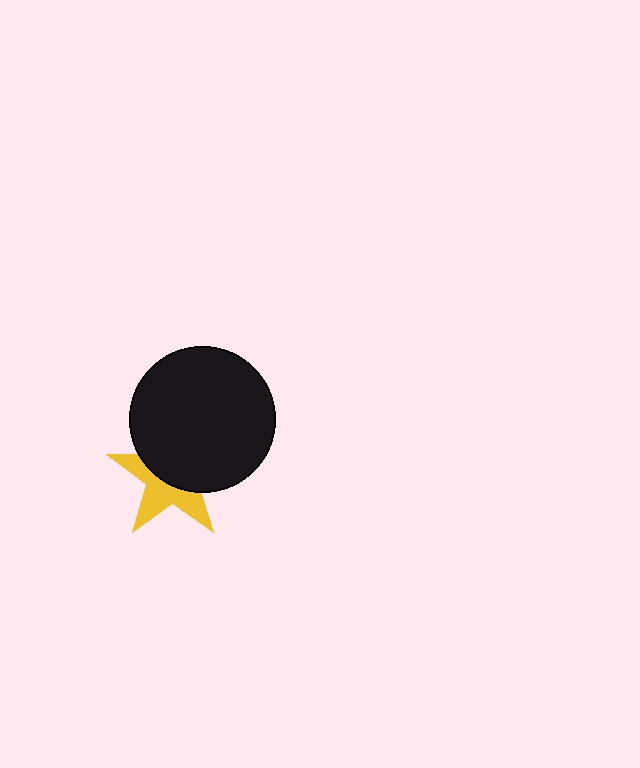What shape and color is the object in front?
The object in front is a black circle.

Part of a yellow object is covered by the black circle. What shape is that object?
It is a star.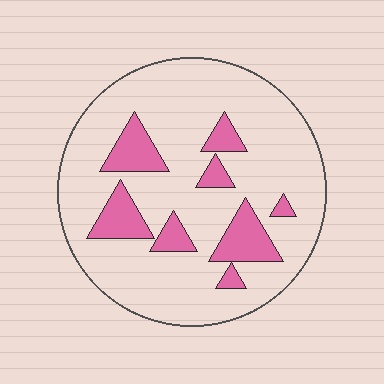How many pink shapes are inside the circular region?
8.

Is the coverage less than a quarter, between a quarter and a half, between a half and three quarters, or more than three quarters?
Less than a quarter.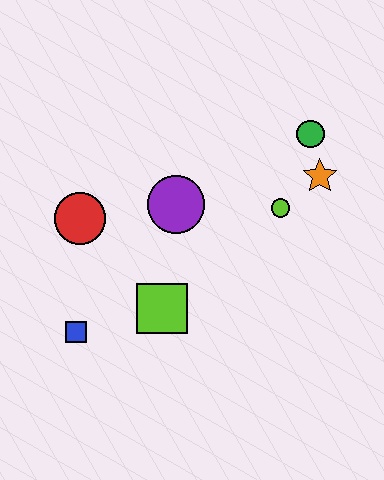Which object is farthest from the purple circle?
The blue square is farthest from the purple circle.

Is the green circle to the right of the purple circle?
Yes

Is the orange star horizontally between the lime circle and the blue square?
No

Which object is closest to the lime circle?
The orange star is closest to the lime circle.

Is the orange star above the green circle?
No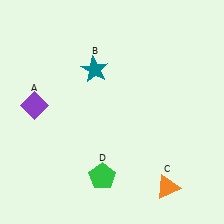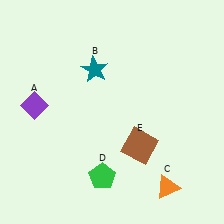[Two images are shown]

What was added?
A brown square (E) was added in Image 2.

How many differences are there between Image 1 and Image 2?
There is 1 difference between the two images.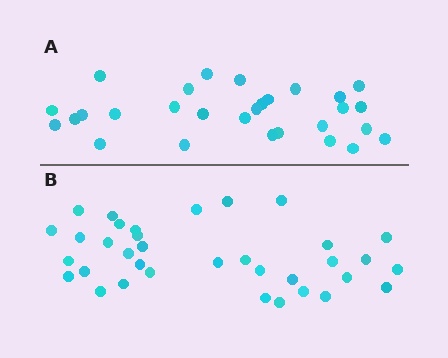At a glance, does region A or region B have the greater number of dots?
Region B (the bottom region) has more dots.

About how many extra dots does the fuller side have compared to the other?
Region B has about 6 more dots than region A.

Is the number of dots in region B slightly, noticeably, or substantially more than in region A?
Region B has only slightly more — the two regions are fairly close. The ratio is roughly 1.2 to 1.